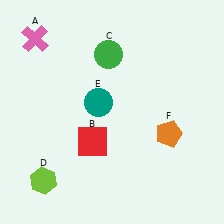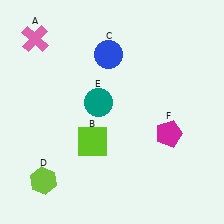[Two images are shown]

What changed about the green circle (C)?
In Image 1, C is green. In Image 2, it changed to blue.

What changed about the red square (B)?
In Image 1, B is red. In Image 2, it changed to lime.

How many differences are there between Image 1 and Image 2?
There are 3 differences between the two images.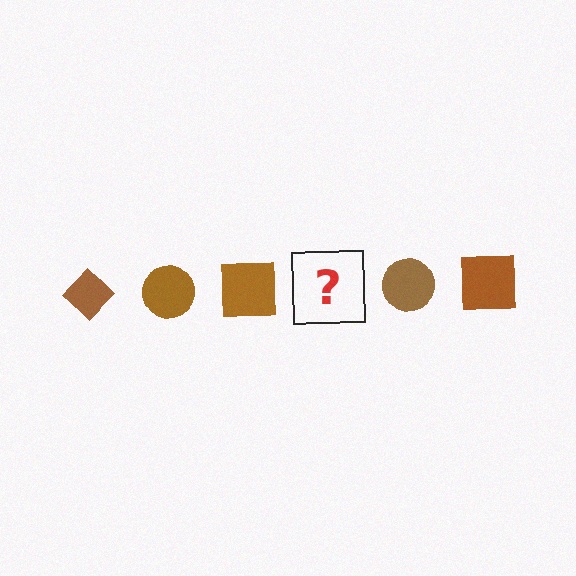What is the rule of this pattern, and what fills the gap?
The rule is that the pattern cycles through diamond, circle, square shapes in brown. The gap should be filled with a brown diamond.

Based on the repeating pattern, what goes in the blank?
The blank should be a brown diamond.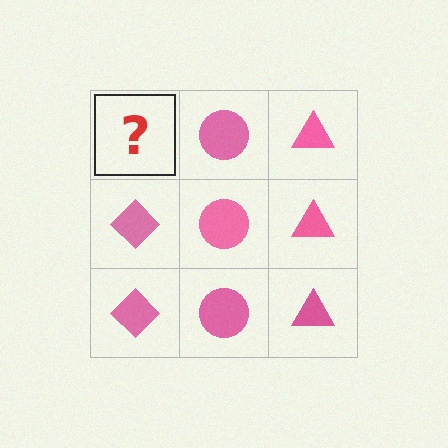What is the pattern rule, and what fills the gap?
The rule is that each column has a consistent shape. The gap should be filled with a pink diamond.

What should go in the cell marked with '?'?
The missing cell should contain a pink diamond.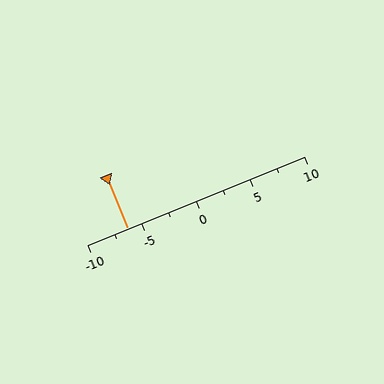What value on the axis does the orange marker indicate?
The marker indicates approximately -6.2.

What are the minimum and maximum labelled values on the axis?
The axis runs from -10 to 10.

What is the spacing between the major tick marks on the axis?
The major ticks are spaced 5 apart.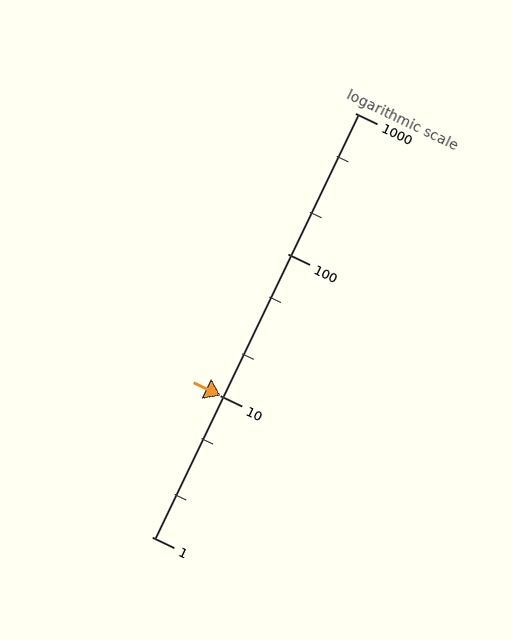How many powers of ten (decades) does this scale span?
The scale spans 3 decades, from 1 to 1000.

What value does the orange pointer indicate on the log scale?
The pointer indicates approximately 10.